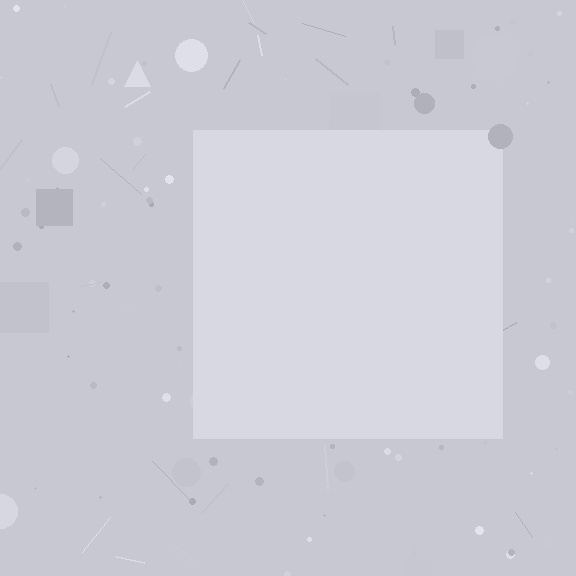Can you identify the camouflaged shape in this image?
The camouflaged shape is a square.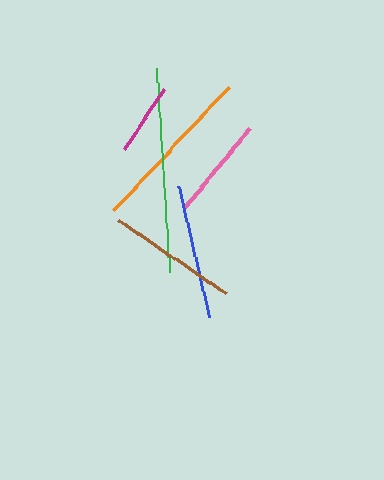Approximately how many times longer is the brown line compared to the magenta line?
The brown line is approximately 1.8 times the length of the magenta line.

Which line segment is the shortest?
The magenta line is the shortest at approximately 72 pixels.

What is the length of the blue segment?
The blue segment is approximately 134 pixels long.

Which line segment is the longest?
The green line is the longest at approximately 204 pixels.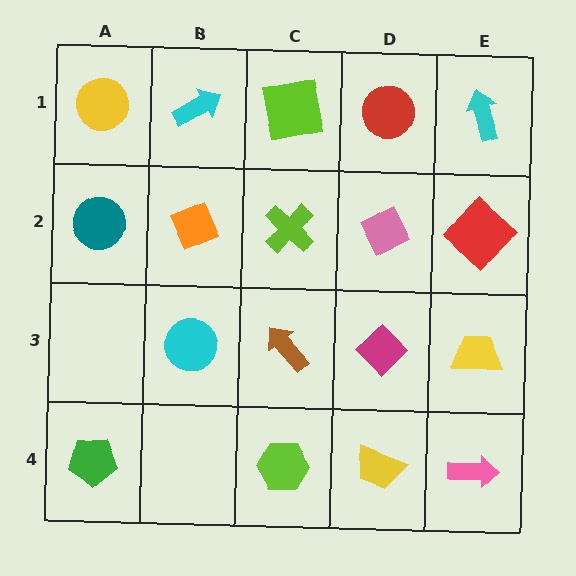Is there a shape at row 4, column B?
No, that cell is empty.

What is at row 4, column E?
A pink arrow.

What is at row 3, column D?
A magenta diamond.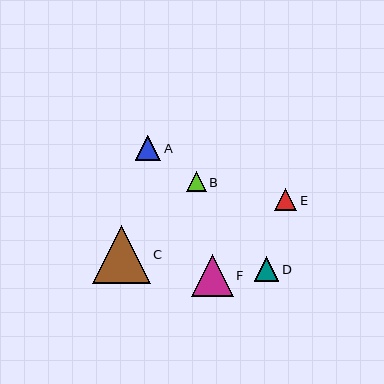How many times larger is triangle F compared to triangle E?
Triangle F is approximately 1.9 times the size of triangle E.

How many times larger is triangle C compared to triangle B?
Triangle C is approximately 2.9 times the size of triangle B.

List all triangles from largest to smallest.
From largest to smallest: C, F, A, D, E, B.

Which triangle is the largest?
Triangle C is the largest with a size of approximately 58 pixels.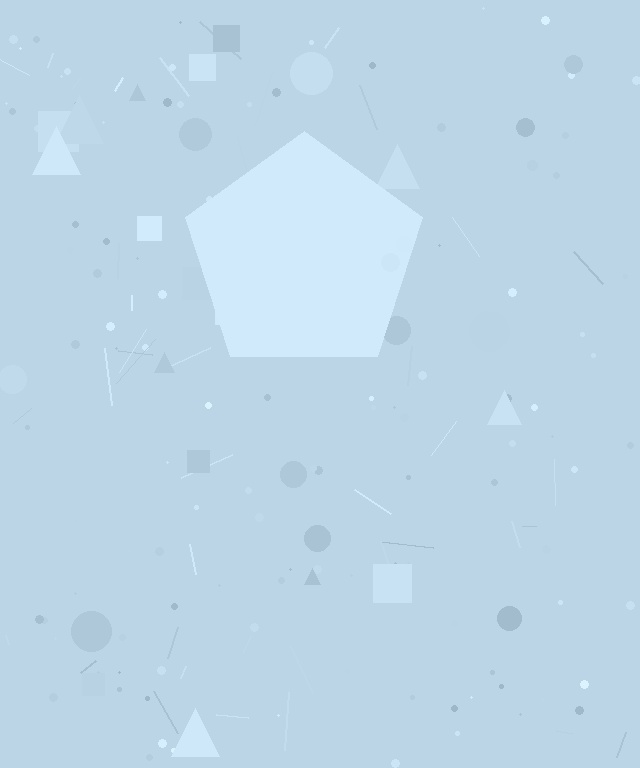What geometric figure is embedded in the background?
A pentagon is embedded in the background.